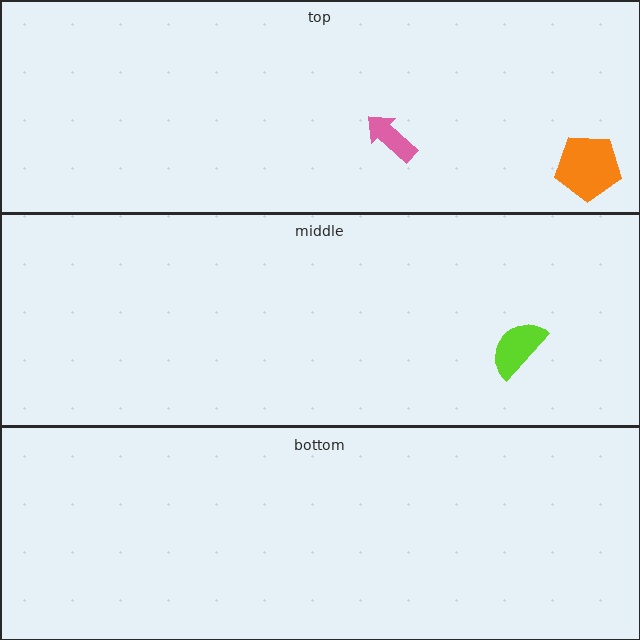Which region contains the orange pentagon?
The top region.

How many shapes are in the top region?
2.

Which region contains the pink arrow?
The top region.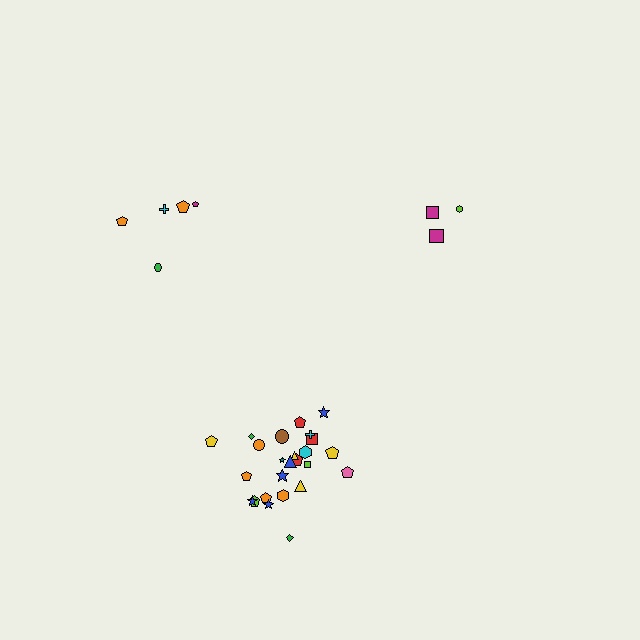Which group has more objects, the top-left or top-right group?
The top-left group.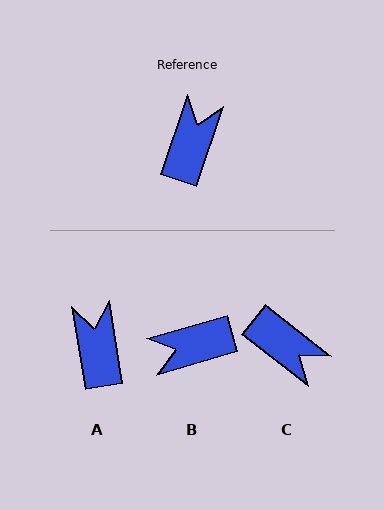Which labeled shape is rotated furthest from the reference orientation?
B, about 125 degrees away.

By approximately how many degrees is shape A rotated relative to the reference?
Approximately 28 degrees counter-clockwise.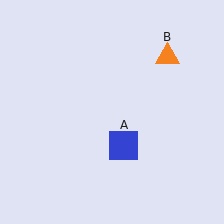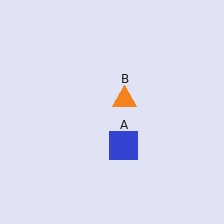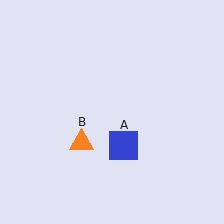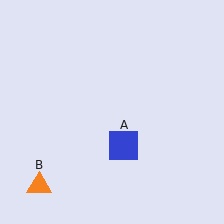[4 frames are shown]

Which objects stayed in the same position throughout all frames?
Blue square (object A) remained stationary.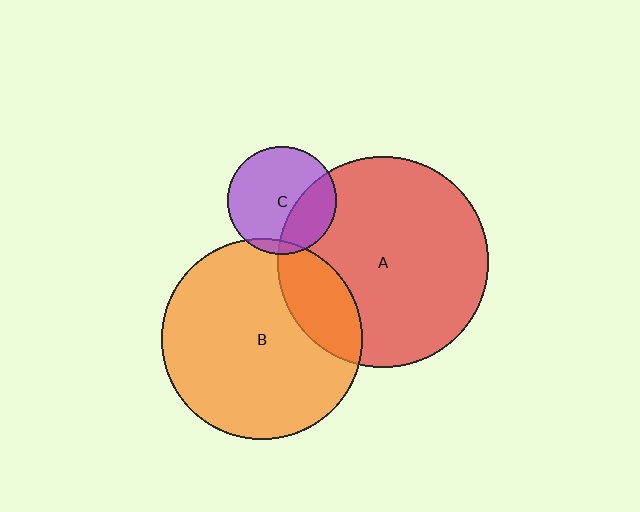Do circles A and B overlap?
Yes.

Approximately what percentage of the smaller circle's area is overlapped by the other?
Approximately 20%.